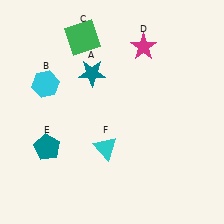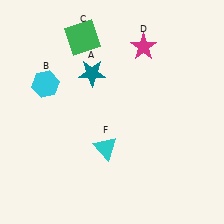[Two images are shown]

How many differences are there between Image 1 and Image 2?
There is 1 difference between the two images.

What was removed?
The teal pentagon (E) was removed in Image 2.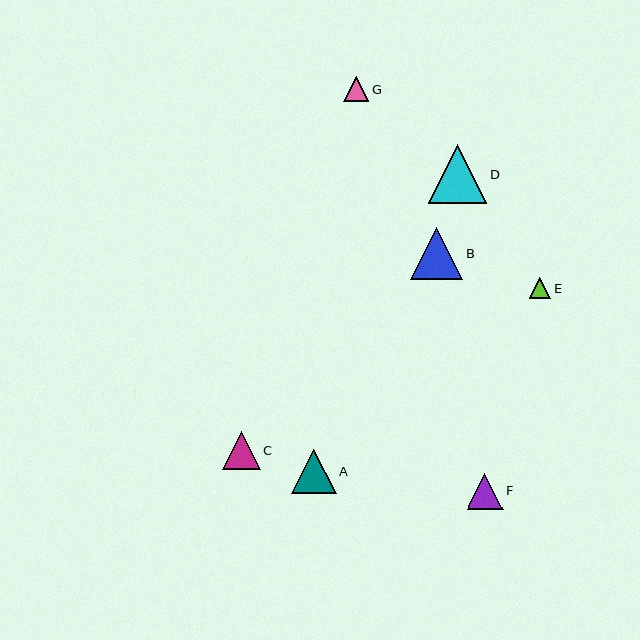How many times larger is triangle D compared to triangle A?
Triangle D is approximately 1.3 times the size of triangle A.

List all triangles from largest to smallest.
From largest to smallest: D, B, A, C, F, G, E.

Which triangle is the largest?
Triangle D is the largest with a size of approximately 59 pixels.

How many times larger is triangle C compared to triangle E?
Triangle C is approximately 1.8 times the size of triangle E.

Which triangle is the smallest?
Triangle E is the smallest with a size of approximately 22 pixels.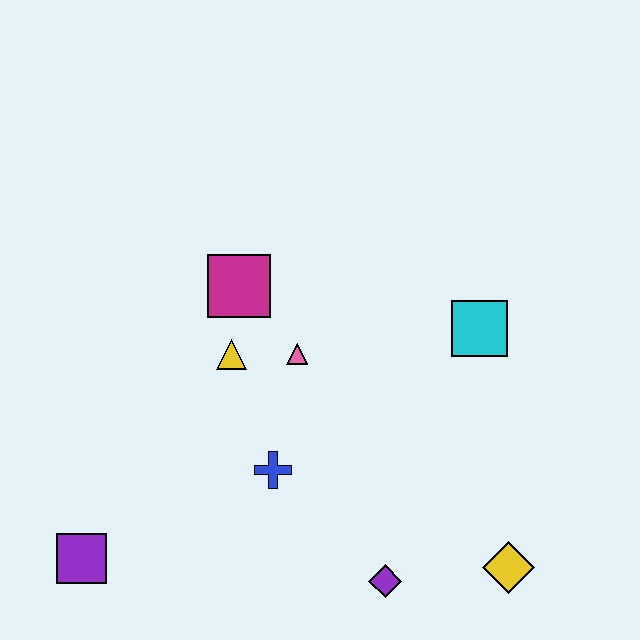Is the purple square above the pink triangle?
No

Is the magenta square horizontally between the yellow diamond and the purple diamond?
No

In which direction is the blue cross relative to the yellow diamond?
The blue cross is to the left of the yellow diamond.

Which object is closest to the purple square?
The blue cross is closest to the purple square.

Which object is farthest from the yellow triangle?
The yellow diamond is farthest from the yellow triangle.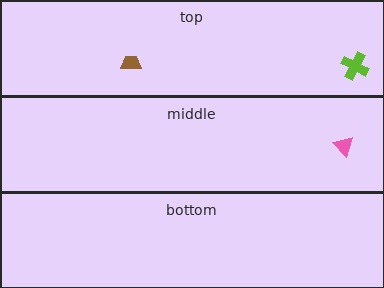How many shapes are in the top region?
2.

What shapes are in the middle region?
The pink triangle.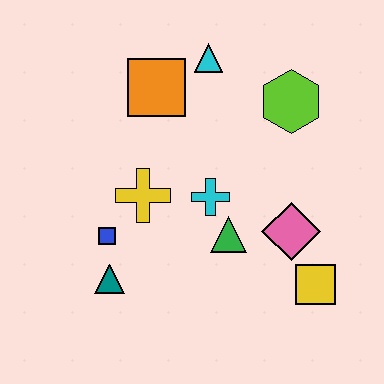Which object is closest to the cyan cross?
The green triangle is closest to the cyan cross.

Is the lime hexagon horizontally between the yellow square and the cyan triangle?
Yes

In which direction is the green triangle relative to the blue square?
The green triangle is to the right of the blue square.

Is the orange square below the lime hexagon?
No